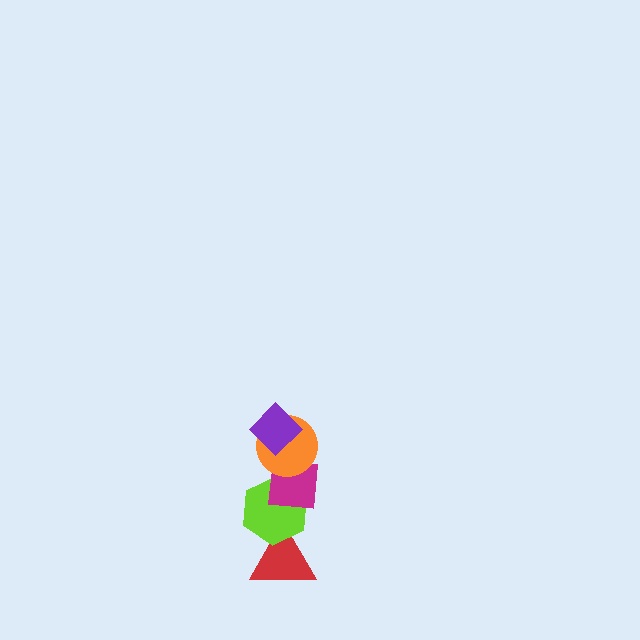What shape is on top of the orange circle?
The purple diamond is on top of the orange circle.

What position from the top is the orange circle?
The orange circle is 2nd from the top.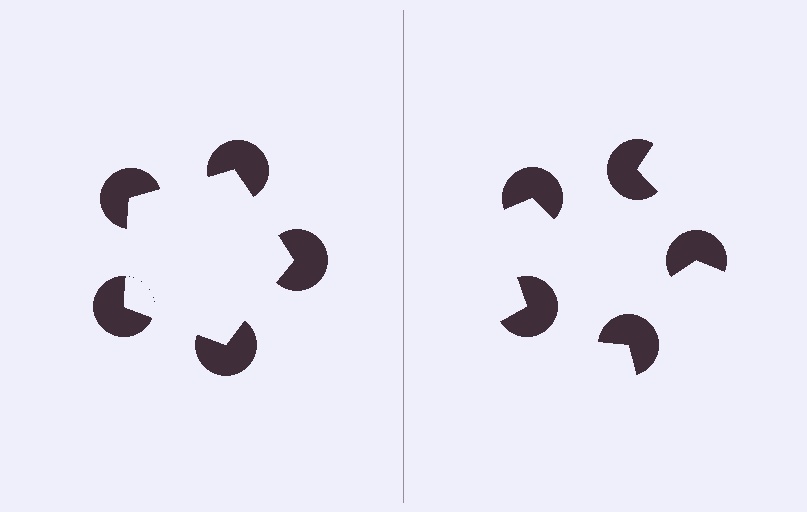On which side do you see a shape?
An illusory pentagon appears on the left side. On the right side the wedge cuts are rotated, so no coherent shape forms.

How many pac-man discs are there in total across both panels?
10 — 5 on each side.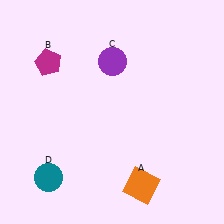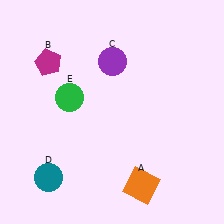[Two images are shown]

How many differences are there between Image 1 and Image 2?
There is 1 difference between the two images.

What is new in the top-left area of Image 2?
A green circle (E) was added in the top-left area of Image 2.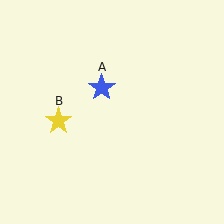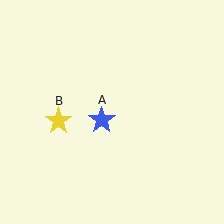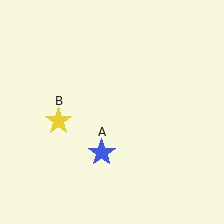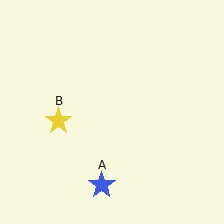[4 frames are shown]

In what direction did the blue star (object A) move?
The blue star (object A) moved down.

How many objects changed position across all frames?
1 object changed position: blue star (object A).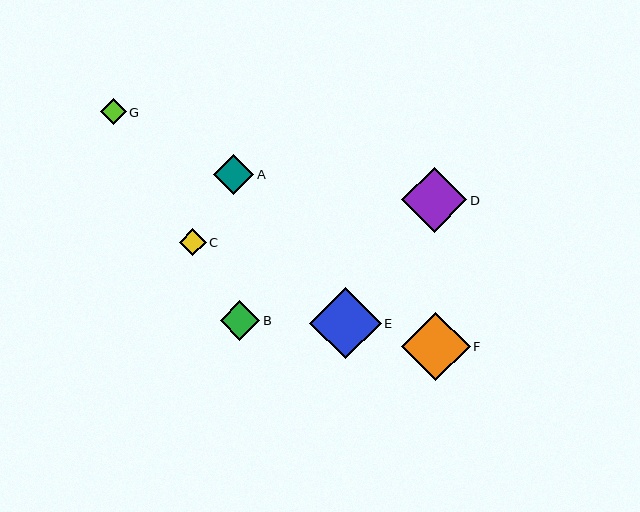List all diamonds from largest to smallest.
From largest to smallest: E, F, D, A, B, C, G.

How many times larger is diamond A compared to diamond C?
Diamond A is approximately 1.5 times the size of diamond C.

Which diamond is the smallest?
Diamond G is the smallest with a size of approximately 26 pixels.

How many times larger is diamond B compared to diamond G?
Diamond B is approximately 1.5 times the size of diamond G.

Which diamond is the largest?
Diamond E is the largest with a size of approximately 71 pixels.